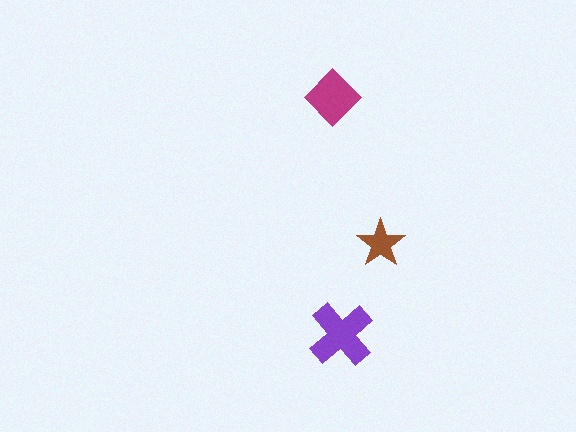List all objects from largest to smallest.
The purple cross, the magenta diamond, the brown star.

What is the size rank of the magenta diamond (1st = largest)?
2nd.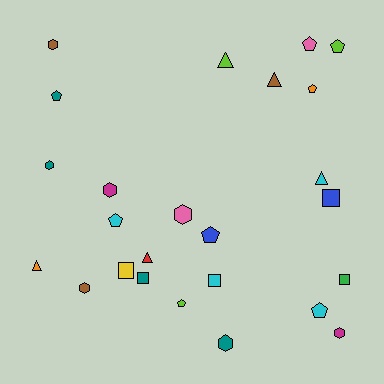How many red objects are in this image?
There is 1 red object.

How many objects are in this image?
There are 25 objects.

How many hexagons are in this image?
There are 7 hexagons.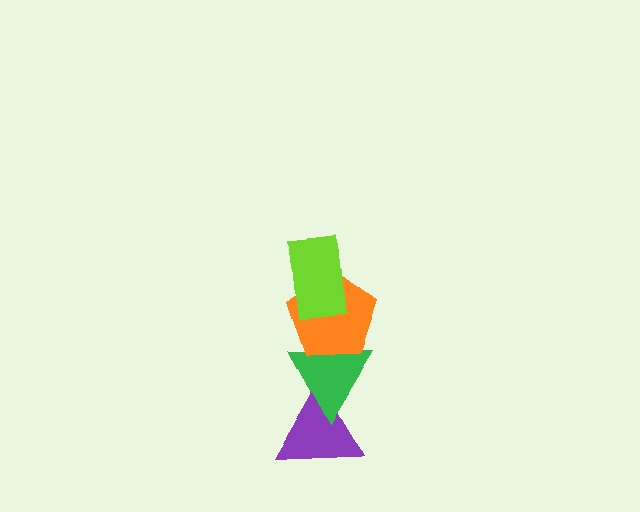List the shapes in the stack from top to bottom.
From top to bottom: the lime rectangle, the orange pentagon, the green triangle, the purple triangle.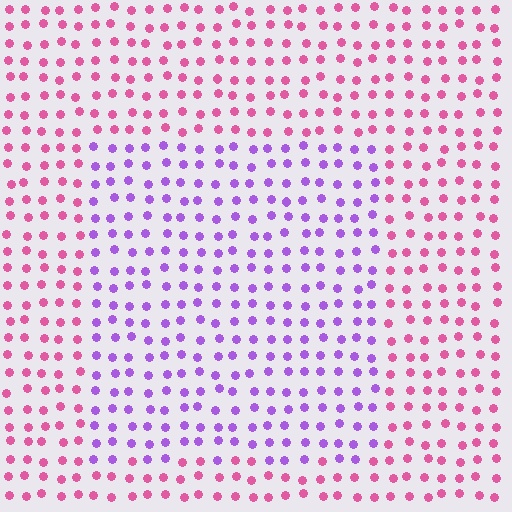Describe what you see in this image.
The image is filled with small pink elements in a uniform arrangement. A rectangle-shaped region is visible where the elements are tinted to a slightly different hue, forming a subtle color boundary.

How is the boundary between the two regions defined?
The boundary is defined purely by a slight shift in hue (about 53 degrees). Spacing, size, and orientation are identical on both sides.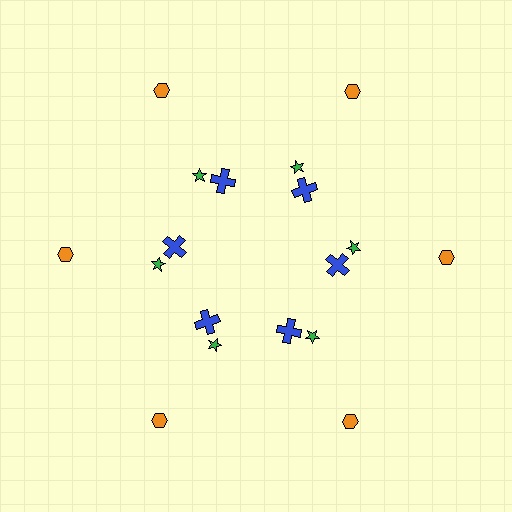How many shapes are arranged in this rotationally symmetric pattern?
There are 18 shapes, arranged in 6 groups of 3.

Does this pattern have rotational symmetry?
Yes, this pattern has 6-fold rotational symmetry. It looks the same after rotating 60 degrees around the center.